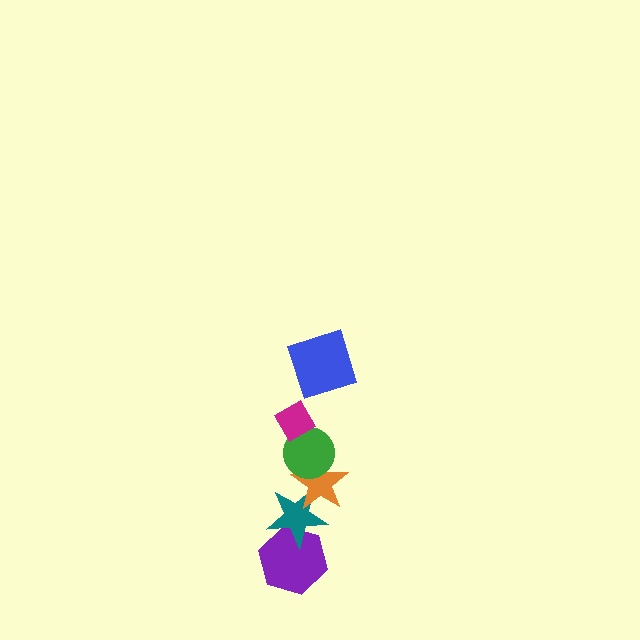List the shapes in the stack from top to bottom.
From top to bottom: the blue square, the magenta diamond, the green circle, the orange star, the teal star, the purple hexagon.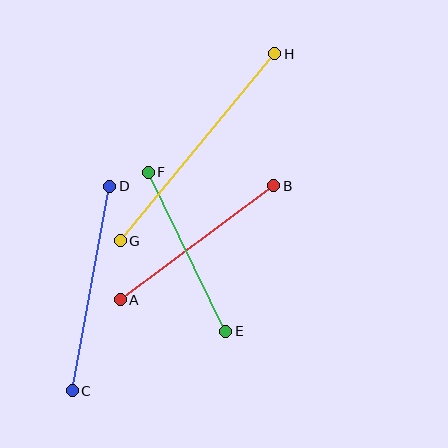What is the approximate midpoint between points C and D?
The midpoint is at approximately (91, 289) pixels.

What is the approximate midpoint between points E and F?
The midpoint is at approximately (187, 252) pixels.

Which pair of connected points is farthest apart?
Points G and H are farthest apart.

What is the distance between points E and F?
The distance is approximately 177 pixels.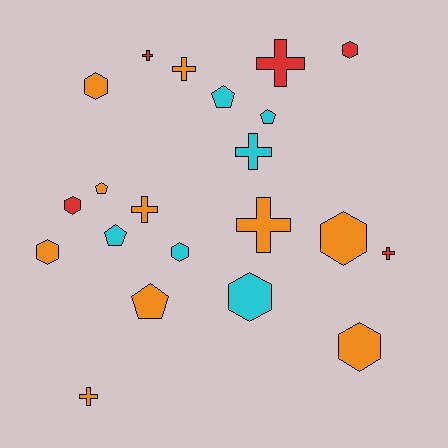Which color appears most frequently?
Orange, with 10 objects.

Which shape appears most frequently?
Hexagon, with 8 objects.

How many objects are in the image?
There are 21 objects.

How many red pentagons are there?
There are no red pentagons.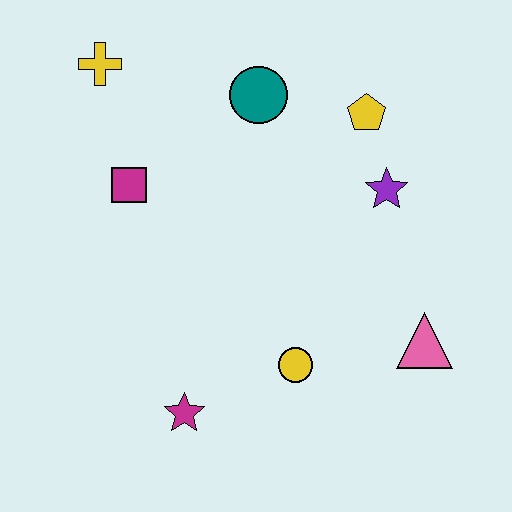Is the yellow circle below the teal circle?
Yes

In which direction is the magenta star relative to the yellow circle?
The magenta star is to the left of the yellow circle.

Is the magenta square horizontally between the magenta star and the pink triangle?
No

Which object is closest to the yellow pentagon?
The purple star is closest to the yellow pentagon.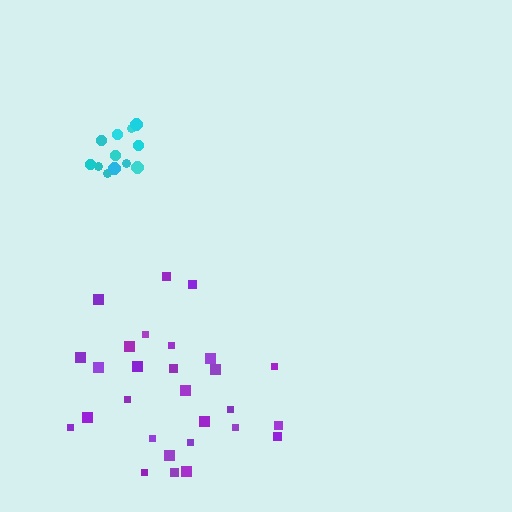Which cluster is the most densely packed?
Cyan.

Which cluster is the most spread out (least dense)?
Purple.